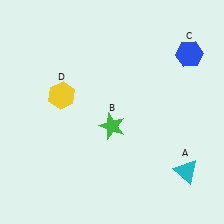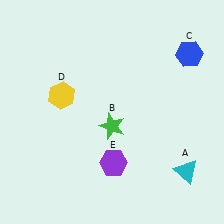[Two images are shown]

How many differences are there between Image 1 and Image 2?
There is 1 difference between the two images.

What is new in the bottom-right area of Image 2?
A purple hexagon (E) was added in the bottom-right area of Image 2.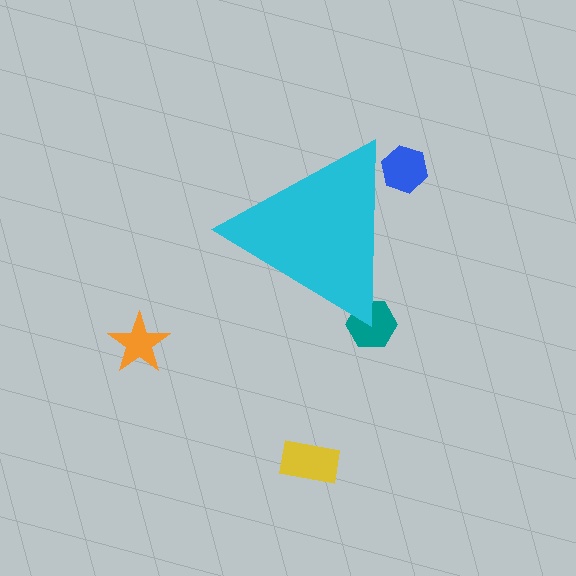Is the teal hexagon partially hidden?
Yes, the teal hexagon is partially hidden behind the cyan triangle.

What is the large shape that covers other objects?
A cyan triangle.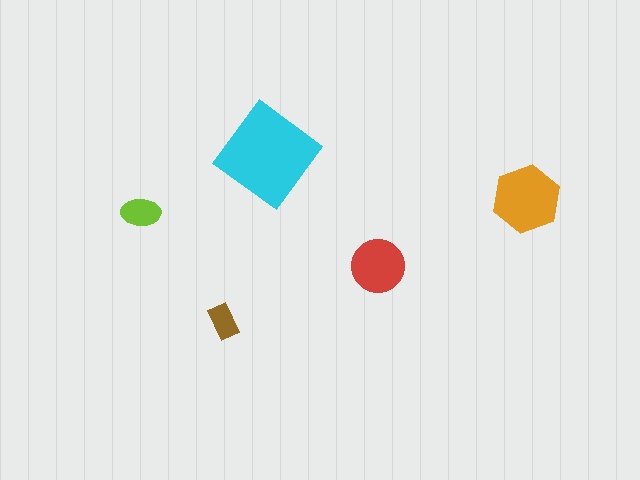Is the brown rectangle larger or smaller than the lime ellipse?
Smaller.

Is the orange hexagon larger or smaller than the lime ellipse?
Larger.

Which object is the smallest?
The brown rectangle.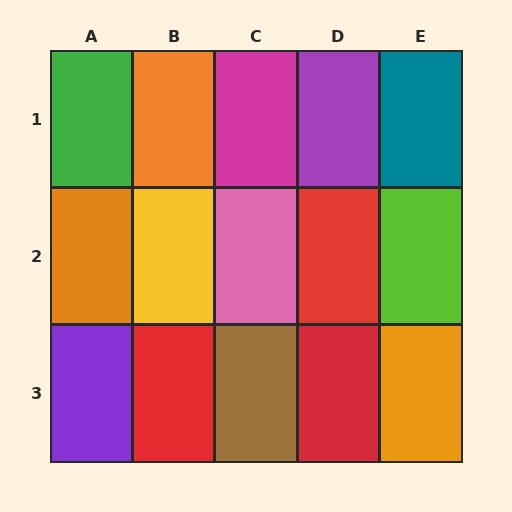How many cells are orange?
3 cells are orange.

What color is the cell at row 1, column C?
Magenta.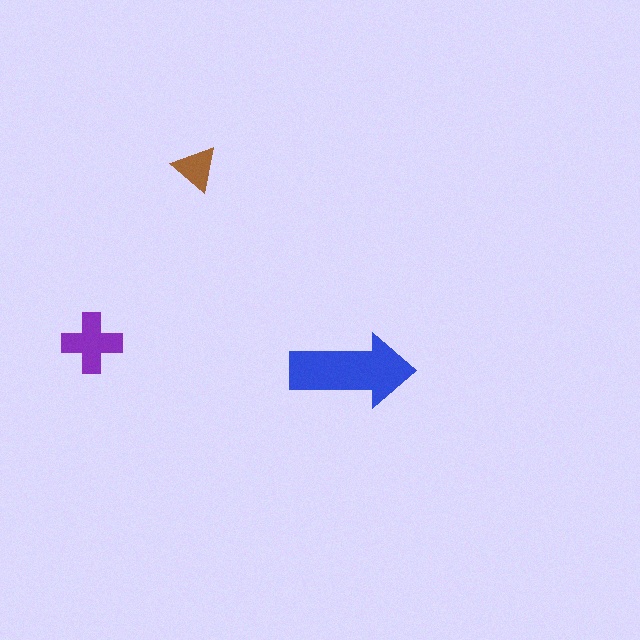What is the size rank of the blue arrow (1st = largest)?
1st.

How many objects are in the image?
There are 3 objects in the image.